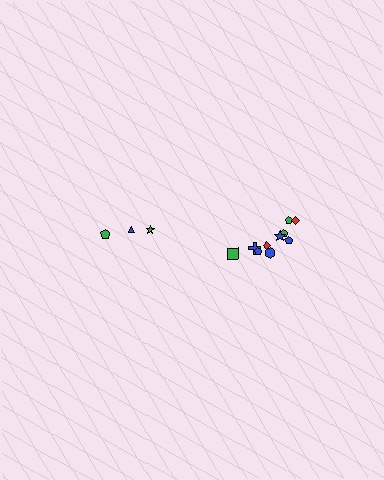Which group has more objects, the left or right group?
The right group.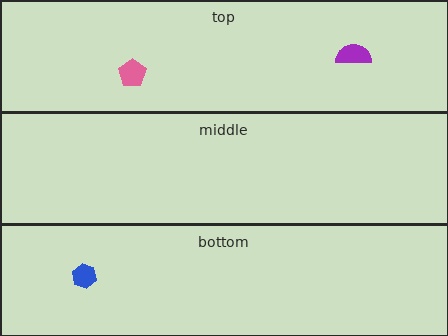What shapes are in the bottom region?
The blue hexagon.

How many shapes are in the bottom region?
1.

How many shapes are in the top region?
2.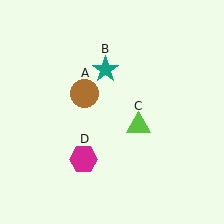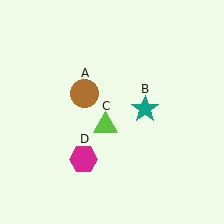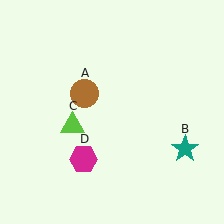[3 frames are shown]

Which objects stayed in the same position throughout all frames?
Brown circle (object A) and magenta hexagon (object D) remained stationary.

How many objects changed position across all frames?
2 objects changed position: teal star (object B), lime triangle (object C).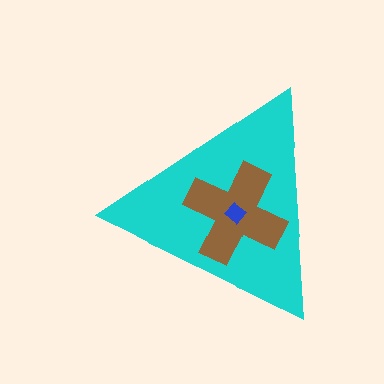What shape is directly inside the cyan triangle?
The brown cross.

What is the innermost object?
The blue diamond.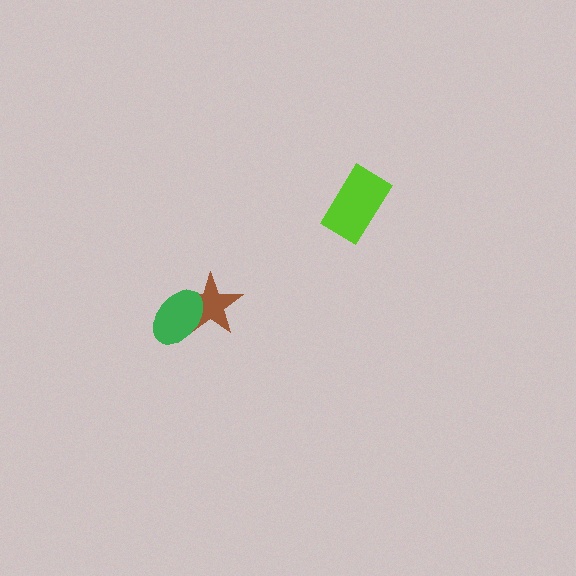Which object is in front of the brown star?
The green ellipse is in front of the brown star.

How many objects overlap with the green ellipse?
1 object overlaps with the green ellipse.